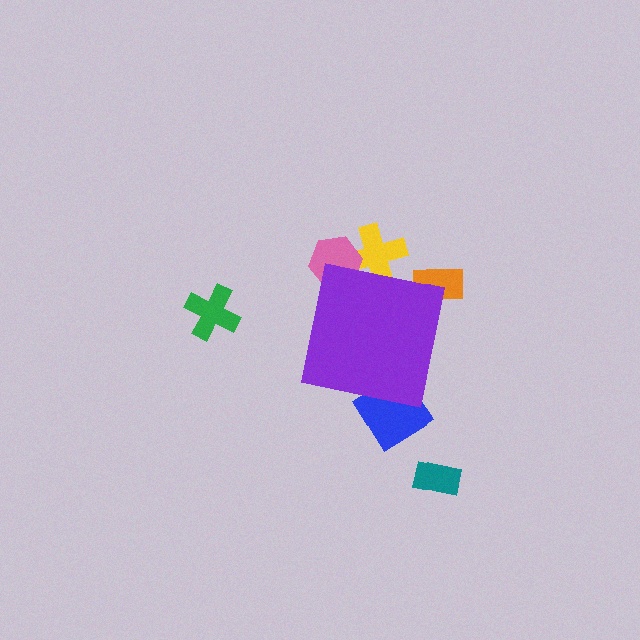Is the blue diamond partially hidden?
Yes, the blue diamond is partially hidden behind the purple square.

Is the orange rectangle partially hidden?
Yes, the orange rectangle is partially hidden behind the purple square.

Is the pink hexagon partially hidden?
Yes, the pink hexagon is partially hidden behind the purple square.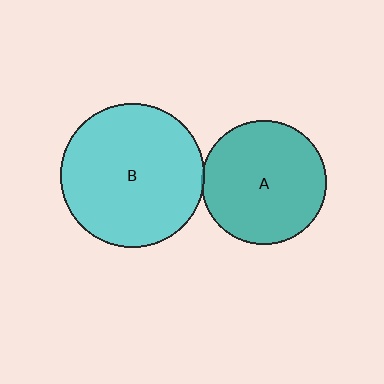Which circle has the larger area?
Circle B (cyan).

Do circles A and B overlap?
Yes.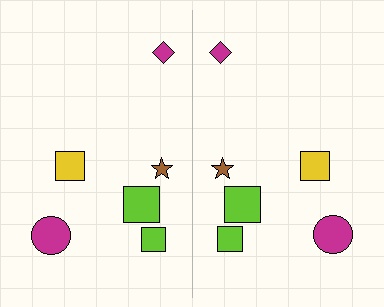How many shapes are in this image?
There are 12 shapes in this image.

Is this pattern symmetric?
Yes, this pattern has bilateral (reflection) symmetry.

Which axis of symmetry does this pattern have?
The pattern has a vertical axis of symmetry running through the center of the image.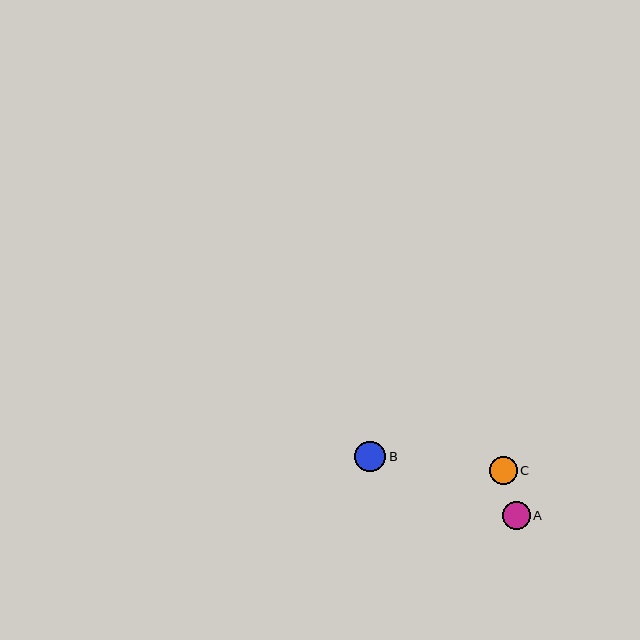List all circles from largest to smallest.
From largest to smallest: B, A, C.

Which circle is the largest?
Circle B is the largest with a size of approximately 31 pixels.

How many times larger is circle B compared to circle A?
Circle B is approximately 1.1 times the size of circle A.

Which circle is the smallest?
Circle C is the smallest with a size of approximately 27 pixels.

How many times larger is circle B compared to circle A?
Circle B is approximately 1.1 times the size of circle A.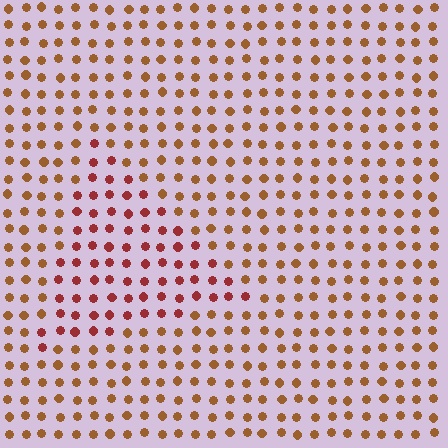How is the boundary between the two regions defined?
The boundary is defined purely by a slight shift in hue (about 32 degrees). Spacing, size, and orientation are identical on both sides.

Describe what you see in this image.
The image is filled with small brown elements in a uniform arrangement. A triangle-shaped region is visible where the elements are tinted to a slightly different hue, forming a subtle color boundary.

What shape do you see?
I see a triangle.